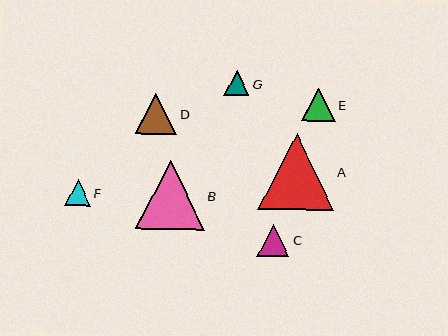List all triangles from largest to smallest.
From largest to smallest: A, B, D, E, C, F, G.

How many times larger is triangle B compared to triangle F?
Triangle B is approximately 2.6 times the size of triangle F.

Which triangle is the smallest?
Triangle G is the smallest with a size of approximately 26 pixels.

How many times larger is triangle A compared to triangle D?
Triangle A is approximately 1.8 times the size of triangle D.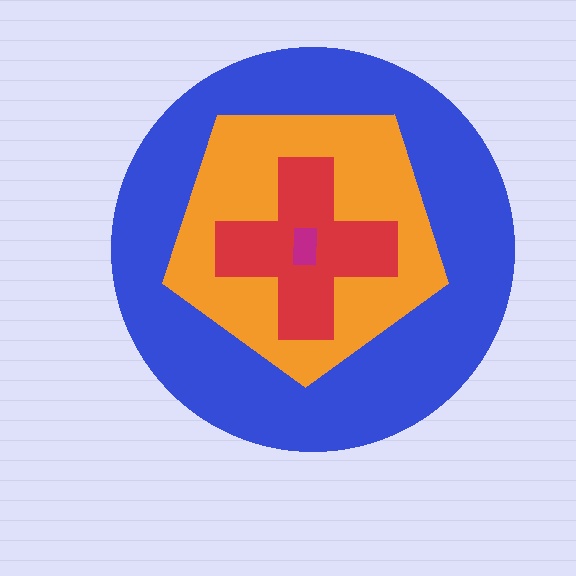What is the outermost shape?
The blue circle.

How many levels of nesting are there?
4.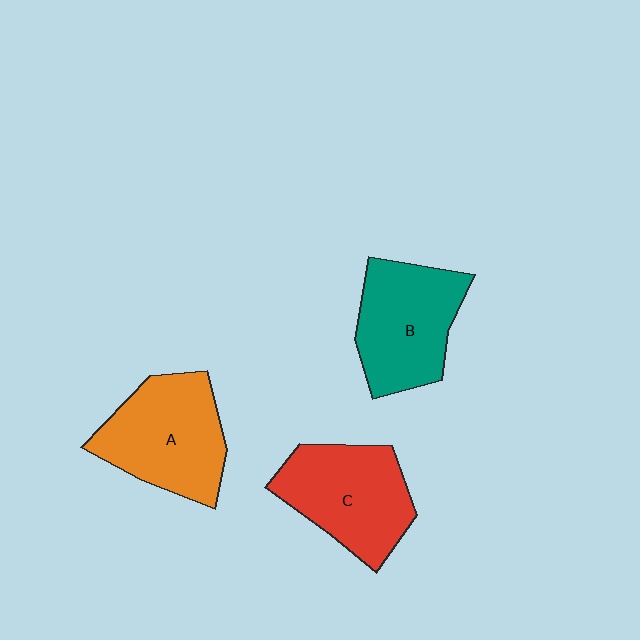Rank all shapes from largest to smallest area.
From largest to smallest: A (orange), C (red), B (teal).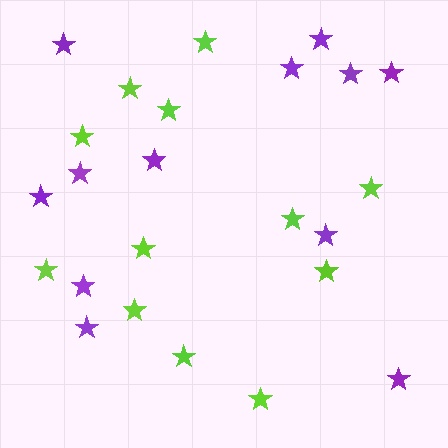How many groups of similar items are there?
There are 2 groups: one group of lime stars (12) and one group of purple stars (12).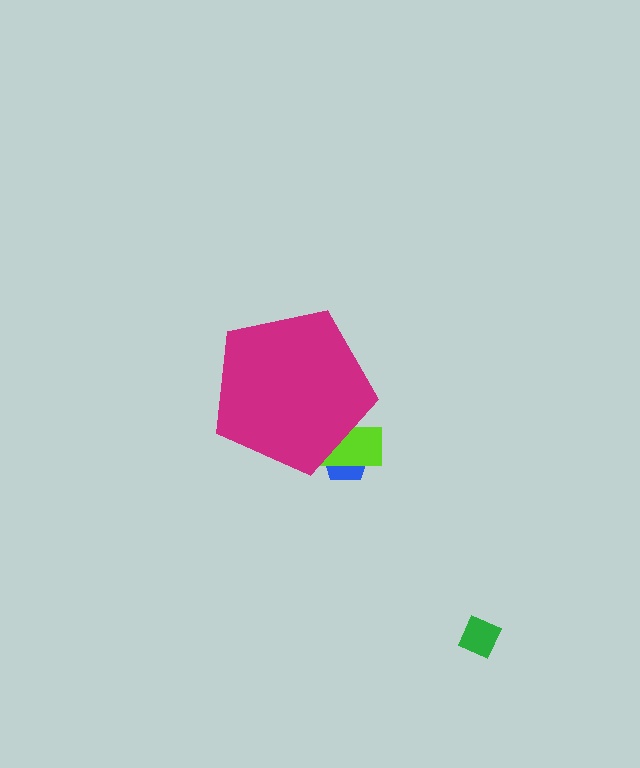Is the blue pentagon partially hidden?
Yes, the blue pentagon is partially hidden behind the magenta pentagon.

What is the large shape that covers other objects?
A magenta pentagon.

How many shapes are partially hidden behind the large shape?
2 shapes are partially hidden.